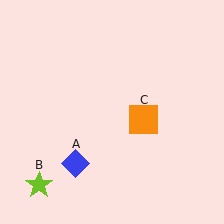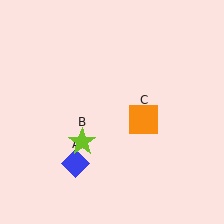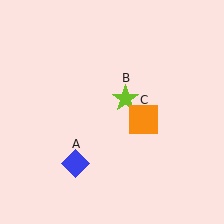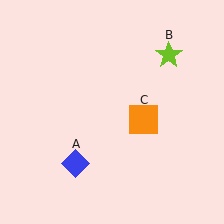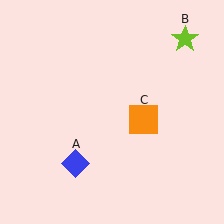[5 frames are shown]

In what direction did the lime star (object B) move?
The lime star (object B) moved up and to the right.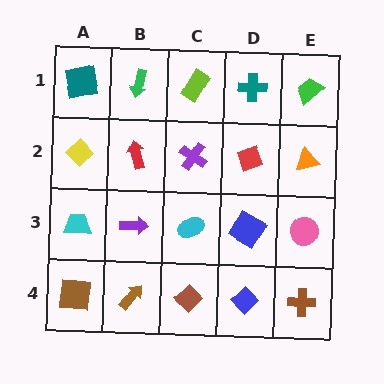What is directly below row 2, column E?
A pink circle.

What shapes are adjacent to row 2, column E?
A green trapezoid (row 1, column E), a pink circle (row 3, column E), a red diamond (row 2, column D).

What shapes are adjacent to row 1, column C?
A purple cross (row 2, column C), a green arrow (row 1, column B), a teal cross (row 1, column D).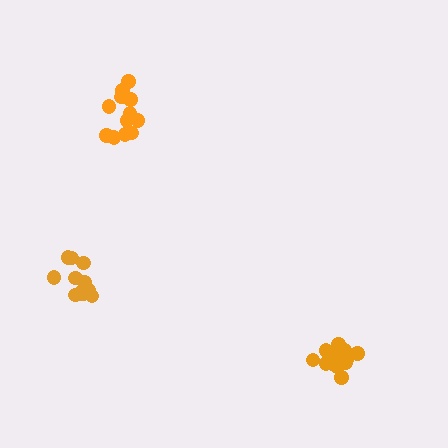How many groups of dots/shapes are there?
There are 3 groups.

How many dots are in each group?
Group 1: 12 dots, Group 2: 14 dots, Group 3: 12 dots (38 total).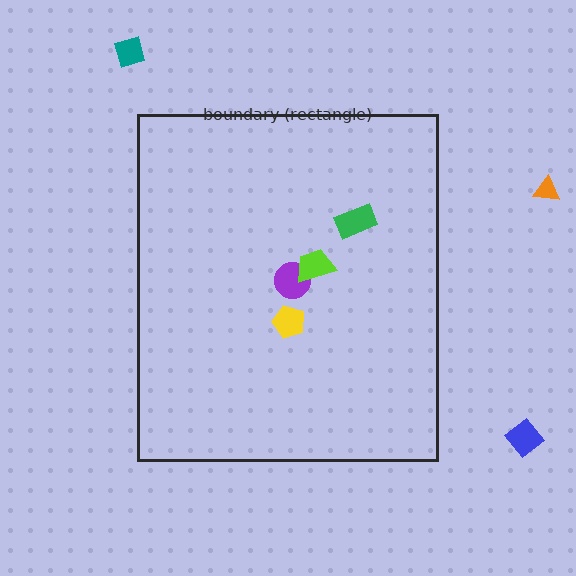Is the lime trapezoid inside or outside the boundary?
Inside.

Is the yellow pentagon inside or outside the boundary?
Inside.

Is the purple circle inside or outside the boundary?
Inside.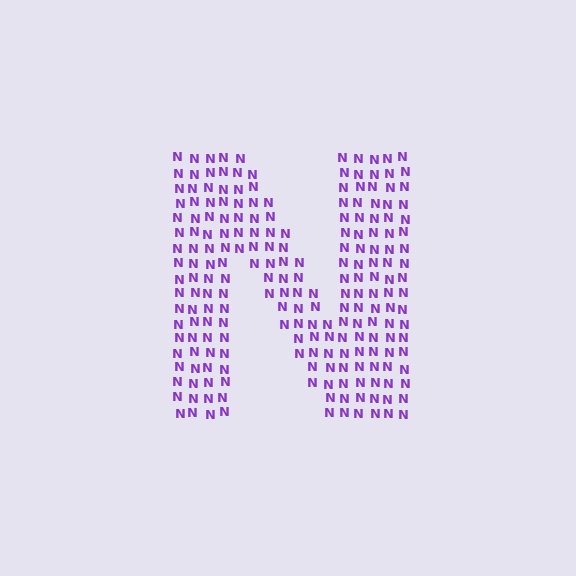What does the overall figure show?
The overall figure shows the letter N.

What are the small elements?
The small elements are letter N's.